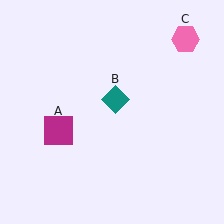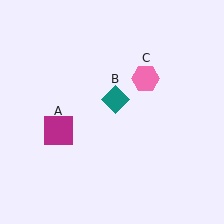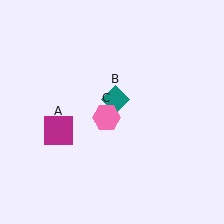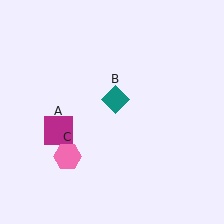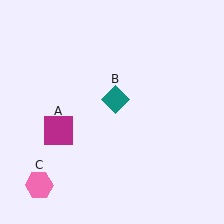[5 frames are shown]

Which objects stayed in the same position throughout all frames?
Magenta square (object A) and teal diamond (object B) remained stationary.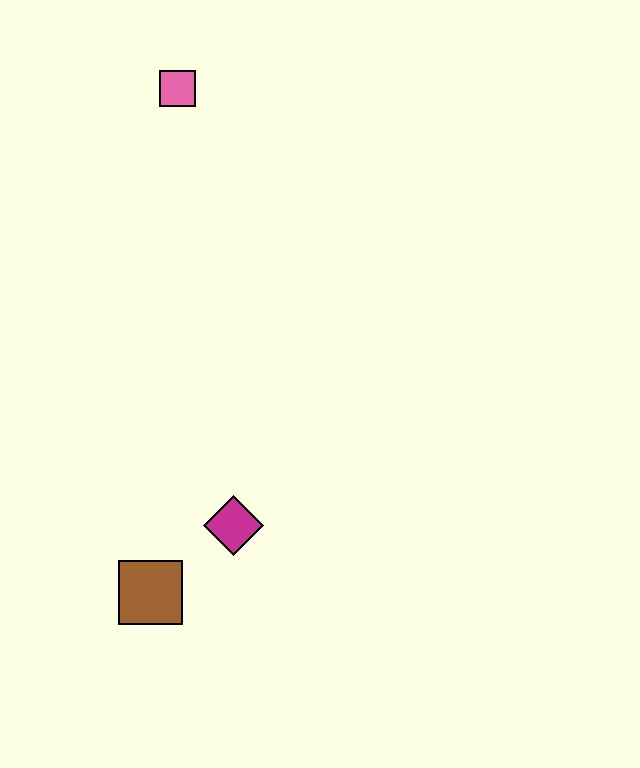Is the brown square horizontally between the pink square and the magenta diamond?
No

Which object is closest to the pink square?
The magenta diamond is closest to the pink square.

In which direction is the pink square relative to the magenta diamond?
The pink square is above the magenta diamond.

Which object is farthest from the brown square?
The pink square is farthest from the brown square.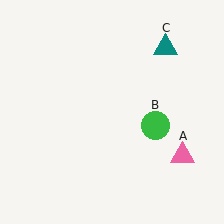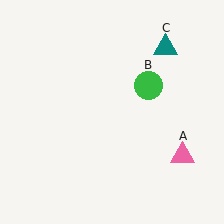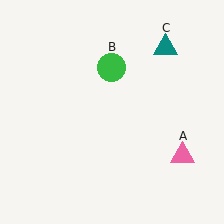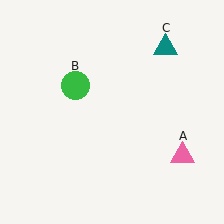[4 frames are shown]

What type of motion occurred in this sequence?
The green circle (object B) rotated counterclockwise around the center of the scene.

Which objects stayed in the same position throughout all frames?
Pink triangle (object A) and teal triangle (object C) remained stationary.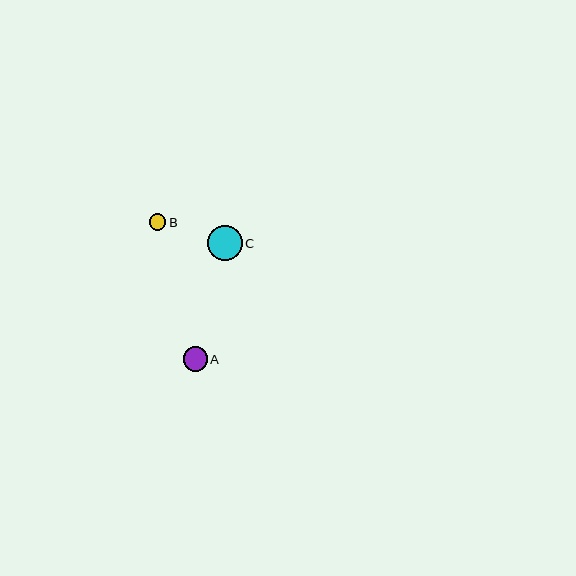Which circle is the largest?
Circle C is the largest with a size of approximately 35 pixels.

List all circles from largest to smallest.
From largest to smallest: C, A, B.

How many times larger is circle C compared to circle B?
Circle C is approximately 2.0 times the size of circle B.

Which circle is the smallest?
Circle B is the smallest with a size of approximately 17 pixels.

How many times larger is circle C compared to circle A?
Circle C is approximately 1.4 times the size of circle A.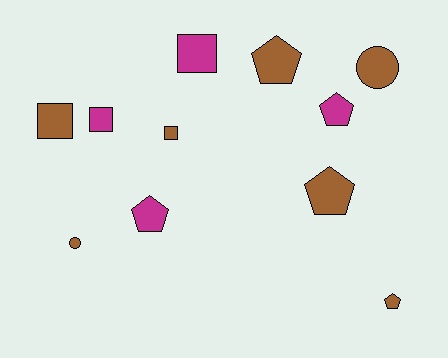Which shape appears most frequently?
Pentagon, with 5 objects.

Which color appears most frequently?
Brown, with 7 objects.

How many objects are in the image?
There are 11 objects.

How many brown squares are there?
There are 2 brown squares.